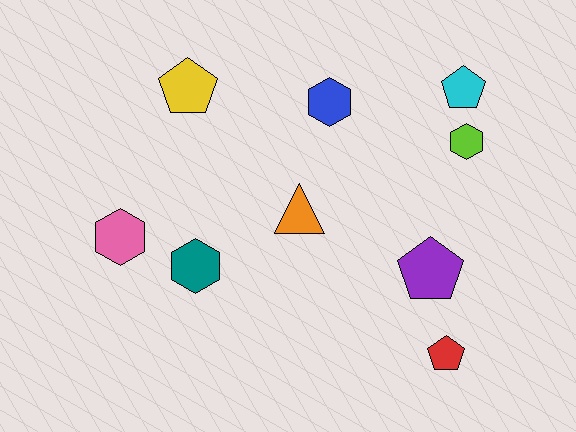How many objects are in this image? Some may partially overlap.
There are 9 objects.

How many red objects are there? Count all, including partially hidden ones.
There is 1 red object.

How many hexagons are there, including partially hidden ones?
There are 4 hexagons.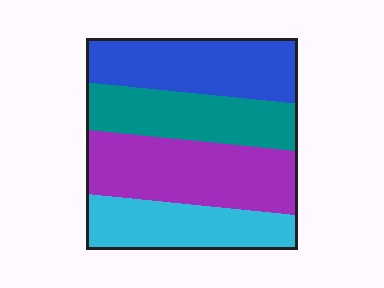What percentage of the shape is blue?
Blue covers about 25% of the shape.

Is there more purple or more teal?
Purple.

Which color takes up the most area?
Purple, at roughly 30%.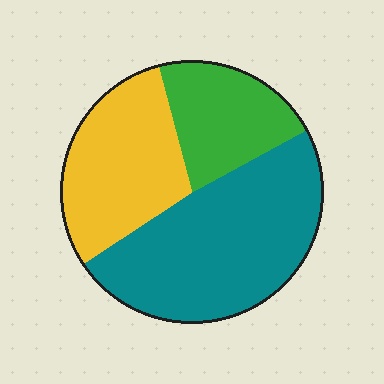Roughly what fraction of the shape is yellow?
Yellow takes up between a sixth and a third of the shape.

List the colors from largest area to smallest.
From largest to smallest: teal, yellow, green.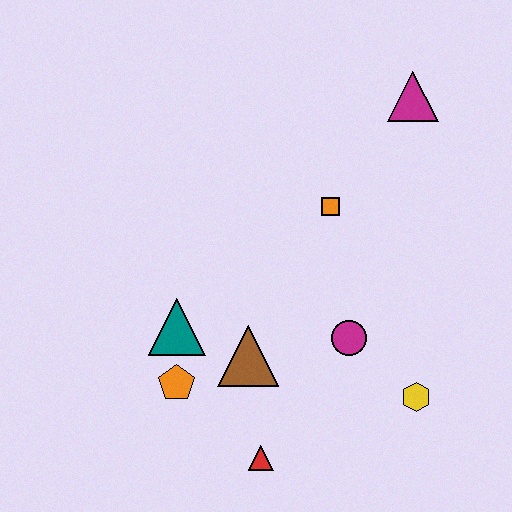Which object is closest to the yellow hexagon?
The magenta circle is closest to the yellow hexagon.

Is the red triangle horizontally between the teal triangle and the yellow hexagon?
Yes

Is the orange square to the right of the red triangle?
Yes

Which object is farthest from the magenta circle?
The magenta triangle is farthest from the magenta circle.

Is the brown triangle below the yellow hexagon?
No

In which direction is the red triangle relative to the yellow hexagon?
The red triangle is to the left of the yellow hexagon.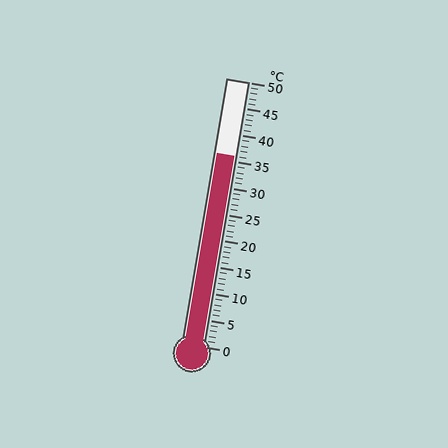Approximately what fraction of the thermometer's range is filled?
The thermometer is filled to approximately 70% of its range.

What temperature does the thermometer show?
The thermometer shows approximately 36°C.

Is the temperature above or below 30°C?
The temperature is above 30°C.